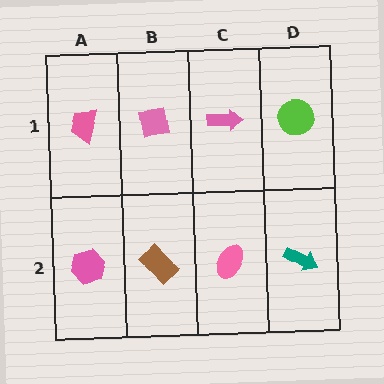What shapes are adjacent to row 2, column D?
A lime circle (row 1, column D), a pink ellipse (row 2, column C).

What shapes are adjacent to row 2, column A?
A pink trapezoid (row 1, column A), a brown rectangle (row 2, column B).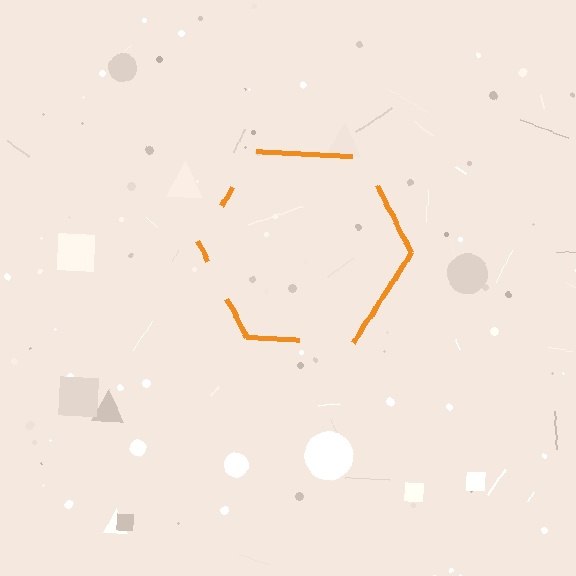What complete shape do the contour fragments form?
The contour fragments form a hexagon.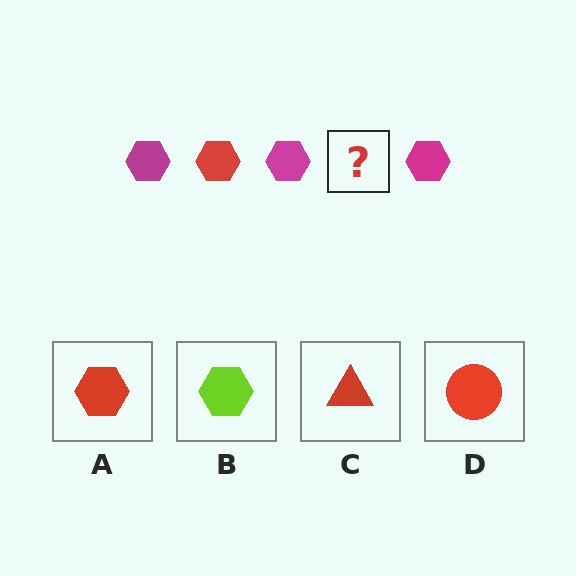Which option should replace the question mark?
Option A.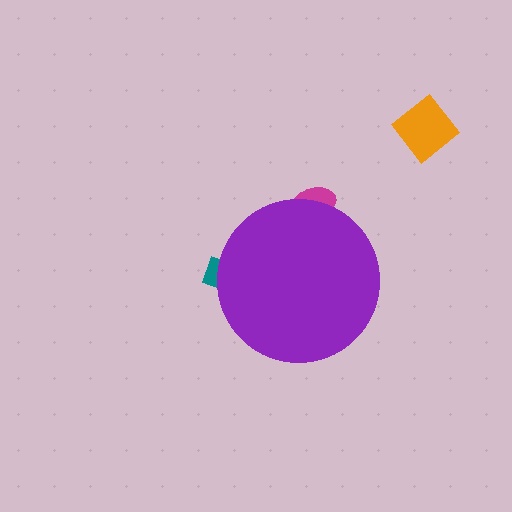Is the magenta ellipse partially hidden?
Yes, the magenta ellipse is partially hidden behind the purple circle.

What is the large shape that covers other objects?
A purple circle.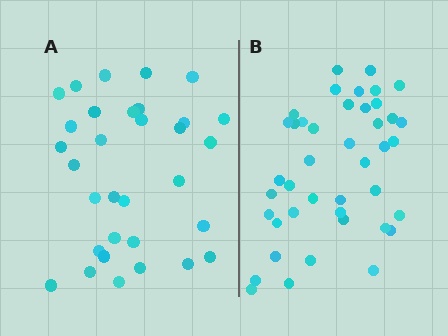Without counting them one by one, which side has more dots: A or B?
Region B (the right region) has more dots.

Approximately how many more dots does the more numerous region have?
Region B has roughly 10 or so more dots than region A.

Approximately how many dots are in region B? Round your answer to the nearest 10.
About 40 dots. (The exact count is 42, which rounds to 40.)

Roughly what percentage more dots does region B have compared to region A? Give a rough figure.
About 30% more.